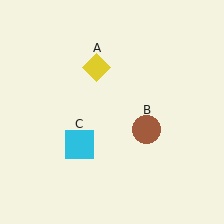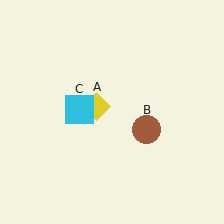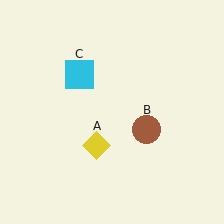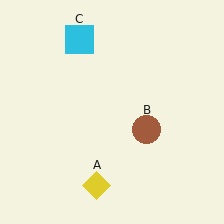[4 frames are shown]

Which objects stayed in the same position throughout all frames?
Brown circle (object B) remained stationary.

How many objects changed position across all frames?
2 objects changed position: yellow diamond (object A), cyan square (object C).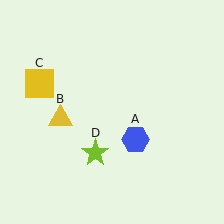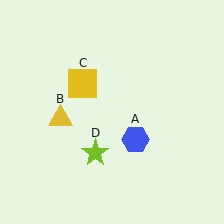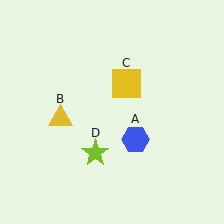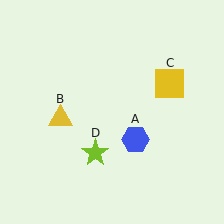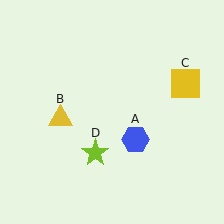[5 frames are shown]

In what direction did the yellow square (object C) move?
The yellow square (object C) moved right.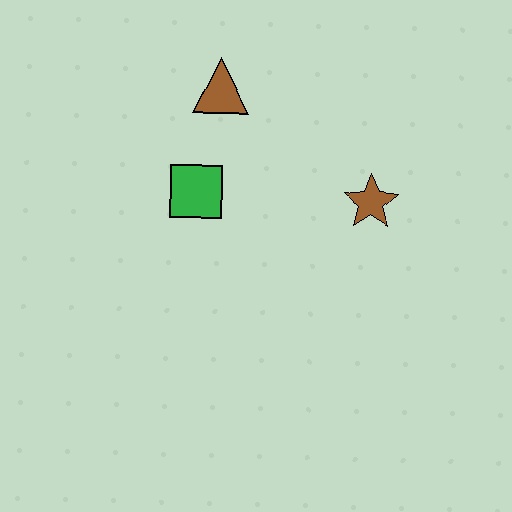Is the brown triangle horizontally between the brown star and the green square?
Yes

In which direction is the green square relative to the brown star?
The green square is to the left of the brown star.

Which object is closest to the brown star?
The green square is closest to the brown star.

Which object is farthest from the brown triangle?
The brown star is farthest from the brown triangle.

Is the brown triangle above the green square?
Yes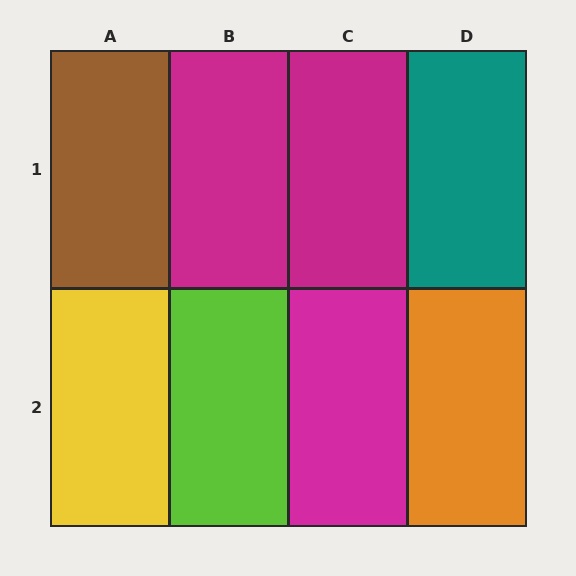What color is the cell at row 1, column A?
Brown.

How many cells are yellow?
1 cell is yellow.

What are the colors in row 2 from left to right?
Yellow, lime, magenta, orange.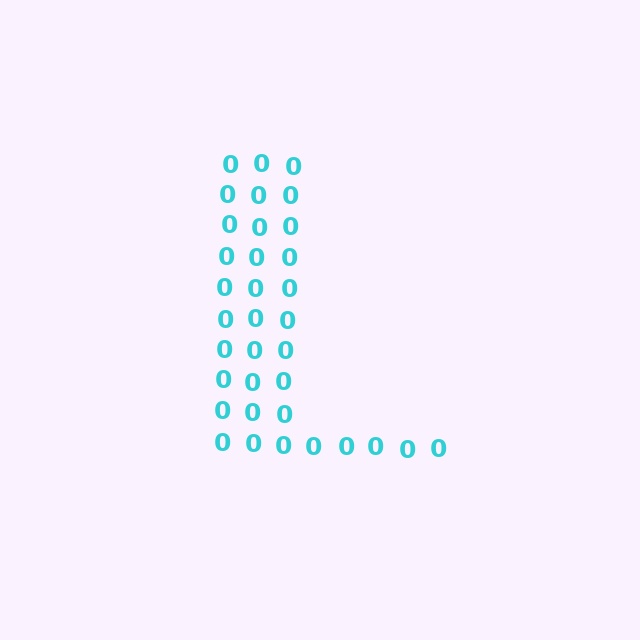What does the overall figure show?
The overall figure shows the letter L.